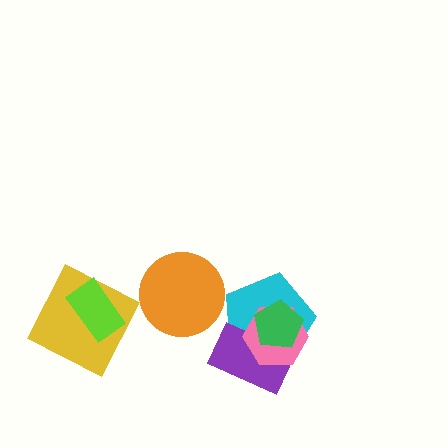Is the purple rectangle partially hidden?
Yes, it is partially covered by another shape.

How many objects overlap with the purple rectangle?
3 objects overlap with the purple rectangle.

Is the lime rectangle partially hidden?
No, no other shape covers it.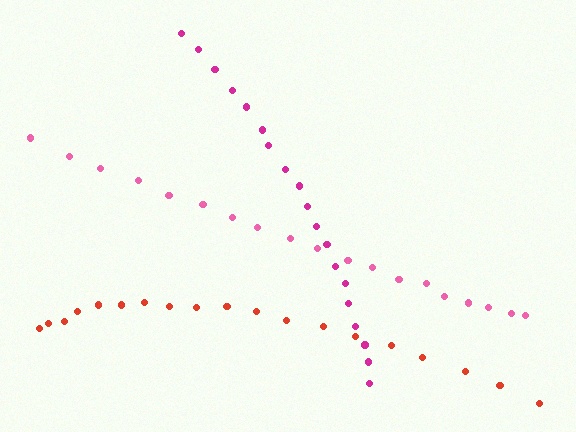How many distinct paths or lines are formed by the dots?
There are 3 distinct paths.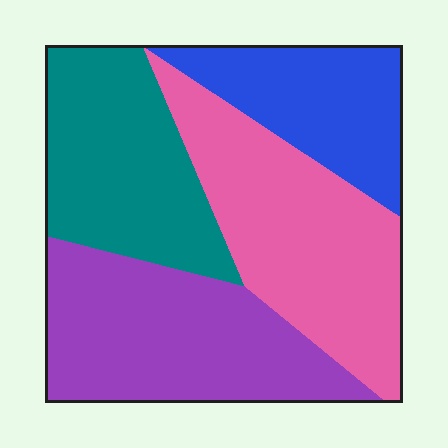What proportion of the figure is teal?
Teal covers about 25% of the figure.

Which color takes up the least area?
Blue, at roughly 20%.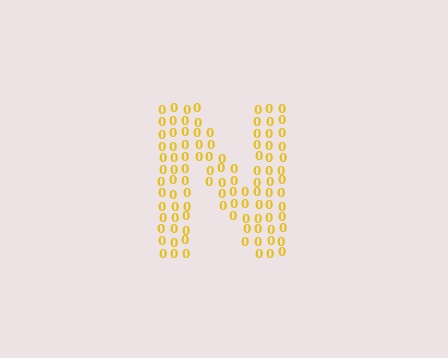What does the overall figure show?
The overall figure shows the letter N.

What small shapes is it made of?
It is made of small digit 0's.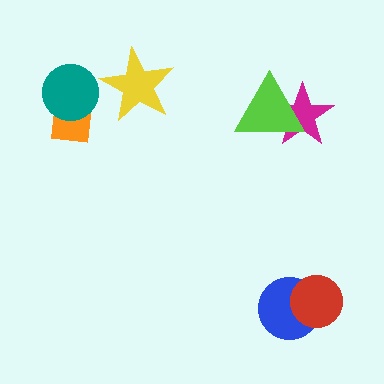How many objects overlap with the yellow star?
0 objects overlap with the yellow star.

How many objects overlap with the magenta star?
1 object overlaps with the magenta star.